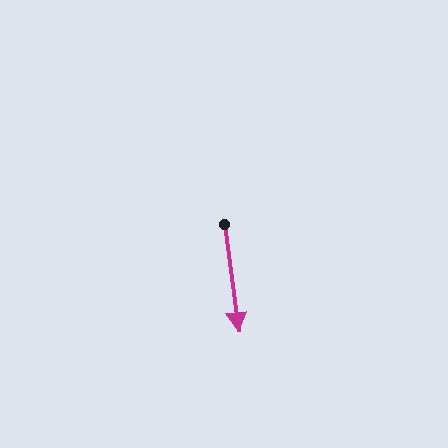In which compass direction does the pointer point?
South.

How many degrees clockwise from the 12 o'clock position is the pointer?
Approximately 172 degrees.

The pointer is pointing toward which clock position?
Roughly 6 o'clock.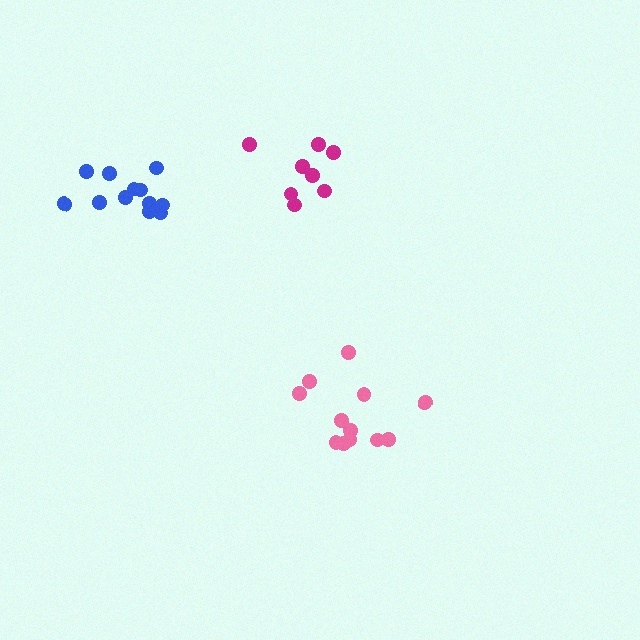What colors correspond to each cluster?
The clusters are colored: magenta, pink, blue.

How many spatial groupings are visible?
There are 3 spatial groupings.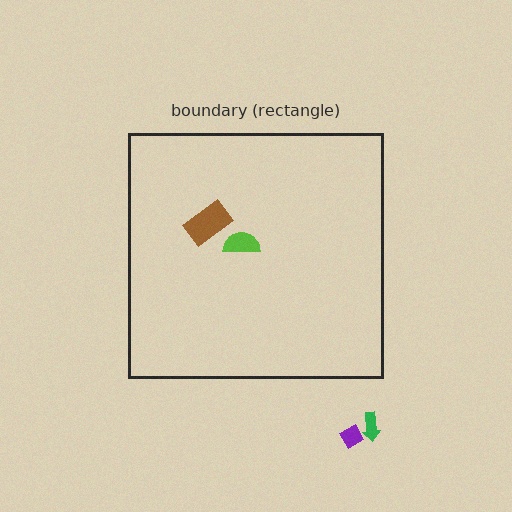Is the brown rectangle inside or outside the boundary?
Inside.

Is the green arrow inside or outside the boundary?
Outside.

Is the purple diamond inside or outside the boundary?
Outside.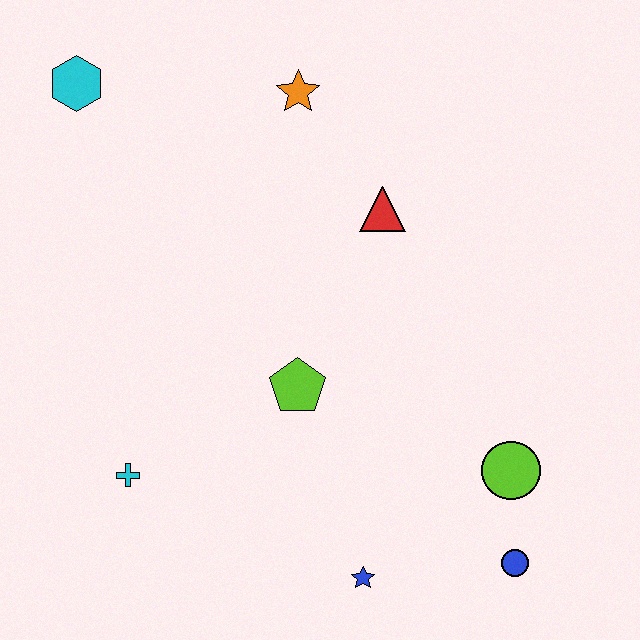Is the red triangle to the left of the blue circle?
Yes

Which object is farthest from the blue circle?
The cyan hexagon is farthest from the blue circle.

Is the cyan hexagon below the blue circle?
No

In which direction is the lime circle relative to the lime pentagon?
The lime circle is to the right of the lime pentagon.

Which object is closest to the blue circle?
The lime circle is closest to the blue circle.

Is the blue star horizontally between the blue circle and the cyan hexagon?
Yes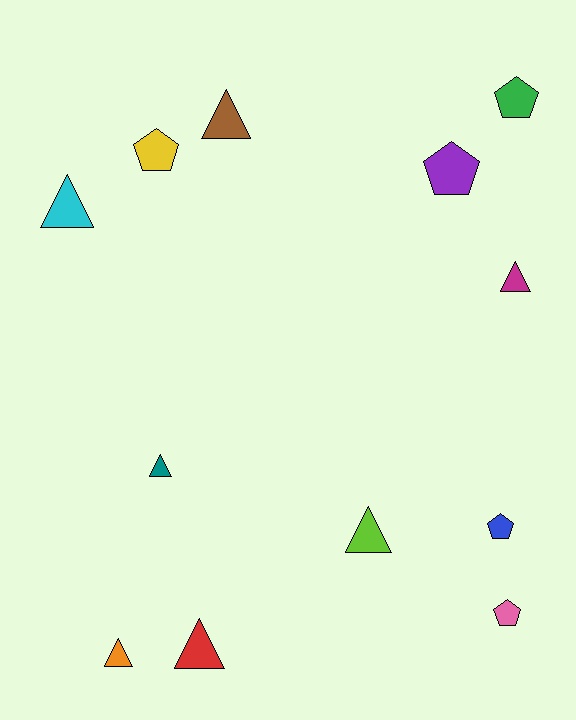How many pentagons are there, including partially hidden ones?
There are 5 pentagons.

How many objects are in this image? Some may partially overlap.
There are 12 objects.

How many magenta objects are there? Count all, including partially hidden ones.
There is 1 magenta object.